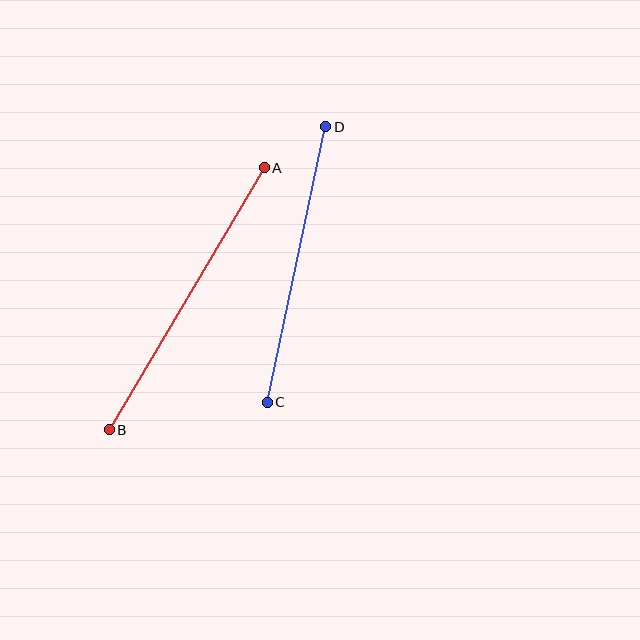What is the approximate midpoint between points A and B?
The midpoint is at approximately (187, 299) pixels.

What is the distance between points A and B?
The distance is approximately 304 pixels.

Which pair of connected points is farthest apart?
Points A and B are farthest apart.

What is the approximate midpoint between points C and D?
The midpoint is at approximately (296, 265) pixels.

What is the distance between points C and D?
The distance is approximately 282 pixels.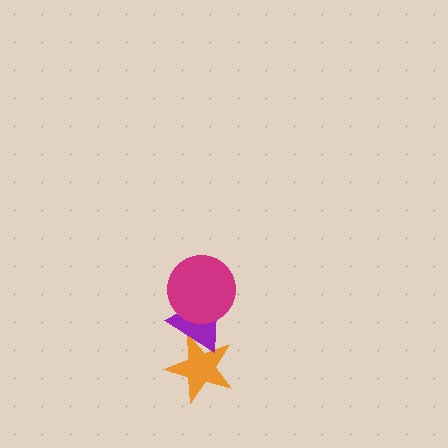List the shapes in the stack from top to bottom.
From top to bottom: the magenta circle, the purple triangle, the orange star.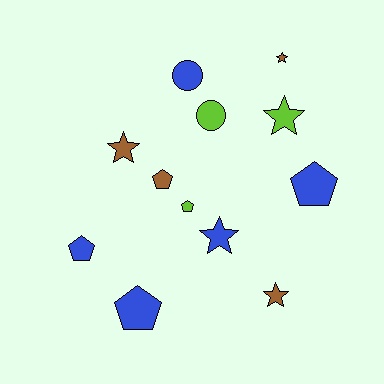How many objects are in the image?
There are 12 objects.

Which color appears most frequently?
Blue, with 5 objects.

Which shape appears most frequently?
Star, with 5 objects.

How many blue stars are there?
There is 1 blue star.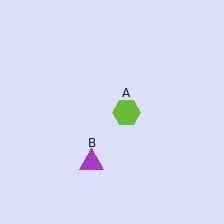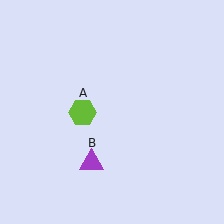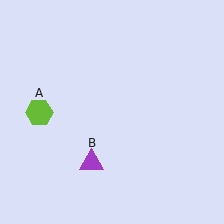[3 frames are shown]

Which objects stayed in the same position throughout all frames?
Purple triangle (object B) remained stationary.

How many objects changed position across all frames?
1 object changed position: lime hexagon (object A).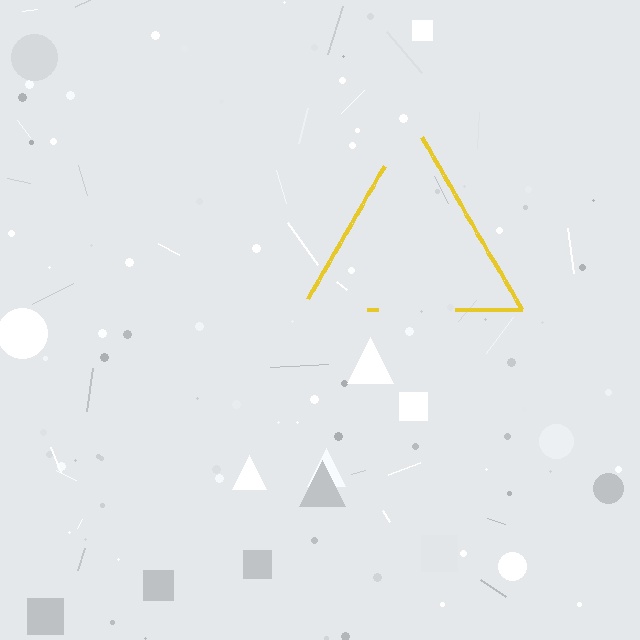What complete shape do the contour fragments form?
The contour fragments form a triangle.